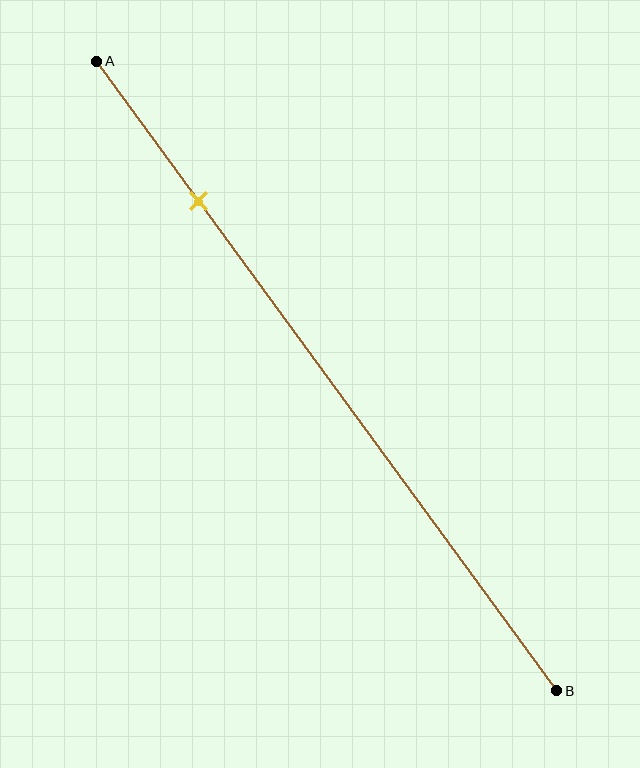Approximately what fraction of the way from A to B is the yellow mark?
The yellow mark is approximately 20% of the way from A to B.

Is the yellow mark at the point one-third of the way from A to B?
No, the mark is at about 20% from A, not at the 33% one-third point.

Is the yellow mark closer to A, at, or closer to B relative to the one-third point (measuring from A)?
The yellow mark is closer to point A than the one-third point of segment AB.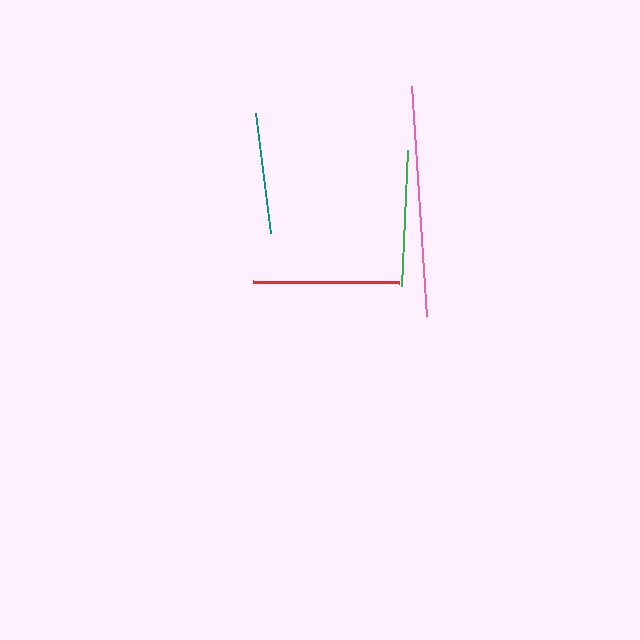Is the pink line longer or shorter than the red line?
The pink line is longer than the red line.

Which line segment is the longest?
The pink line is the longest at approximately 230 pixels.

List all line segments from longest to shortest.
From longest to shortest: pink, red, green, teal.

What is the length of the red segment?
The red segment is approximately 146 pixels long.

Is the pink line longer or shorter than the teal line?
The pink line is longer than the teal line.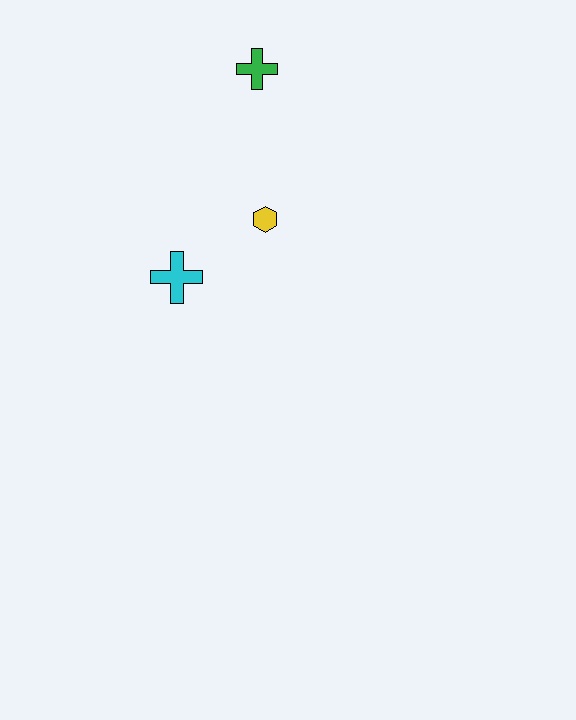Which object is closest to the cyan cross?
The yellow hexagon is closest to the cyan cross.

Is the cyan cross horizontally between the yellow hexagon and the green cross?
No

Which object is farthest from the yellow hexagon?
The green cross is farthest from the yellow hexagon.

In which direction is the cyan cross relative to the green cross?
The cyan cross is below the green cross.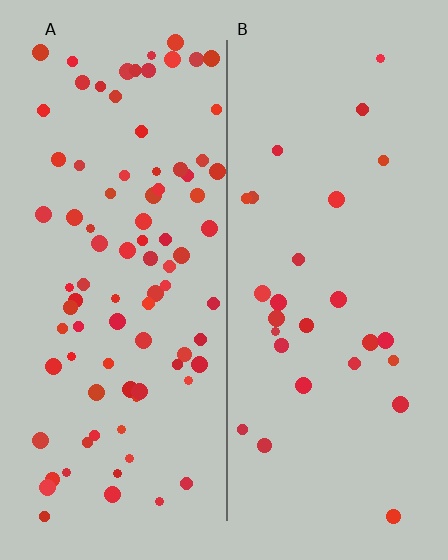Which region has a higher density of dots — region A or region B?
A (the left).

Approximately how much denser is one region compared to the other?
Approximately 3.1× — region A over region B.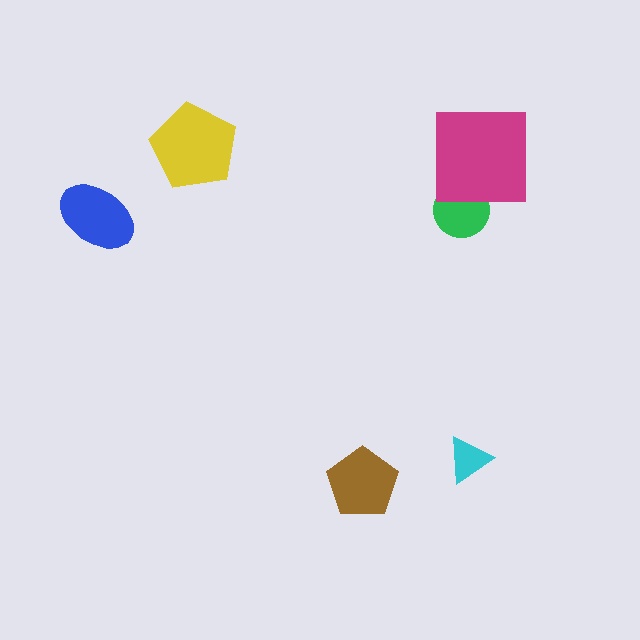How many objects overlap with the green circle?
1 object overlaps with the green circle.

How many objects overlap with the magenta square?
1 object overlaps with the magenta square.